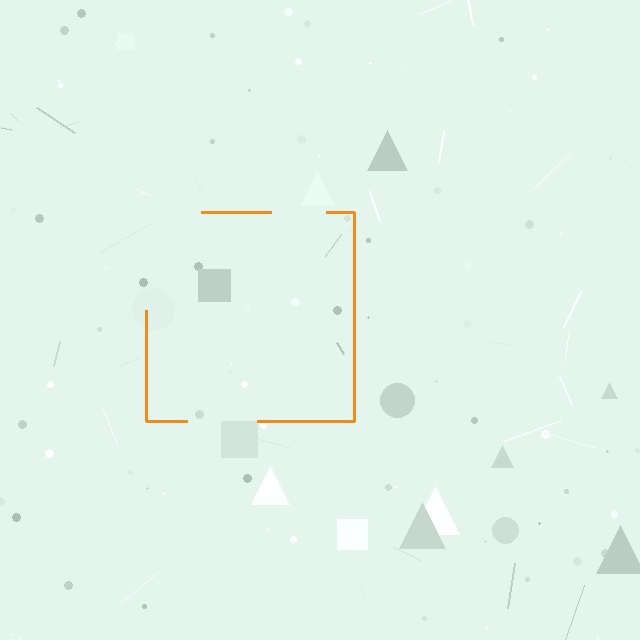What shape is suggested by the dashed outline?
The dashed outline suggests a square.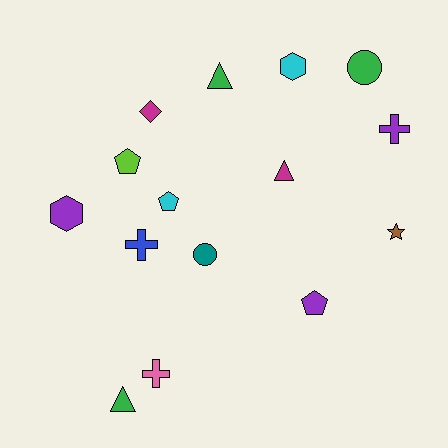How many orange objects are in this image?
There are no orange objects.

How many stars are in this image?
There is 1 star.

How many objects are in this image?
There are 15 objects.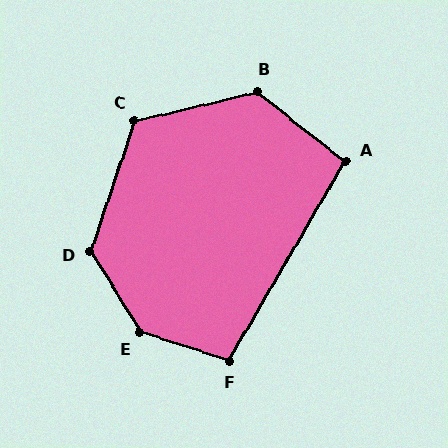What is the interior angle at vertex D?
Approximately 129 degrees (obtuse).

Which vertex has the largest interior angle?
E, at approximately 140 degrees.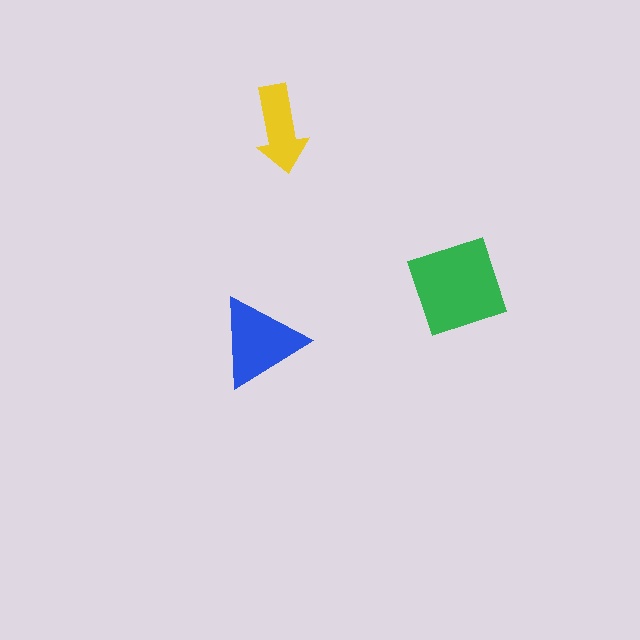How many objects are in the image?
There are 3 objects in the image.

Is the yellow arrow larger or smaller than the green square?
Smaller.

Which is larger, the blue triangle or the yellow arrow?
The blue triangle.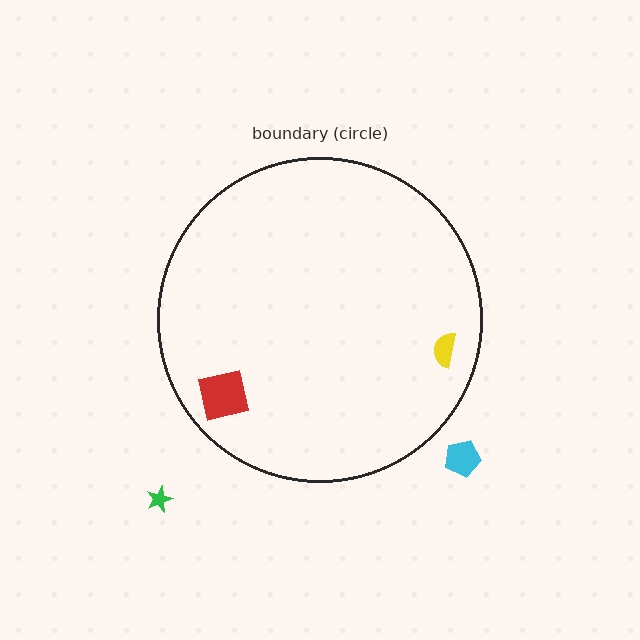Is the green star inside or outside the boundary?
Outside.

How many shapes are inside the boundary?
2 inside, 2 outside.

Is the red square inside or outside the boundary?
Inside.